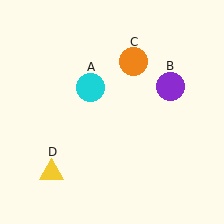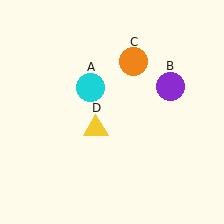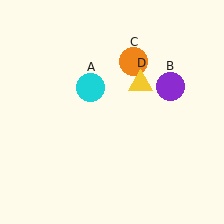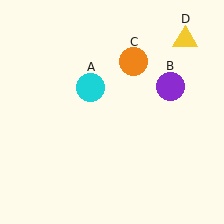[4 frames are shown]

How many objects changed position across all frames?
1 object changed position: yellow triangle (object D).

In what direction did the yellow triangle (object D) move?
The yellow triangle (object D) moved up and to the right.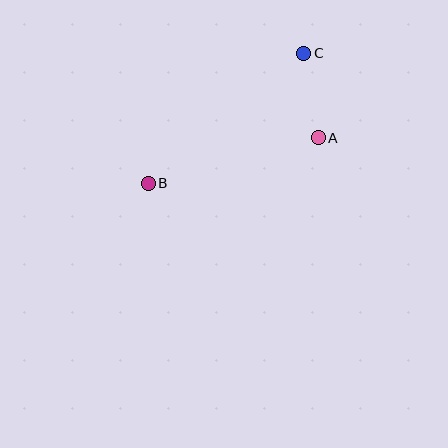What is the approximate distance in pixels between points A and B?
The distance between A and B is approximately 176 pixels.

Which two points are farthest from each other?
Points B and C are farthest from each other.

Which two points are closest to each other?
Points A and C are closest to each other.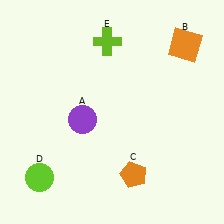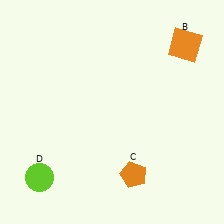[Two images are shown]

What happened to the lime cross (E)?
The lime cross (E) was removed in Image 2. It was in the top-left area of Image 1.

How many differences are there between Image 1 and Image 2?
There are 2 differences between the two images.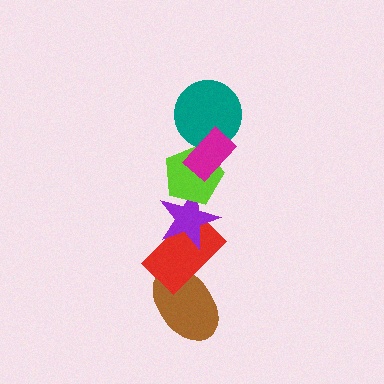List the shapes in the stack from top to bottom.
From top to bottom: the magenta rectangle, the teal circle, the lime pentagon, the purple star, the red rectangle, the brown ellipse.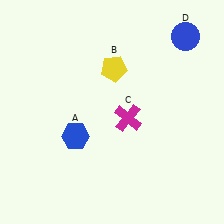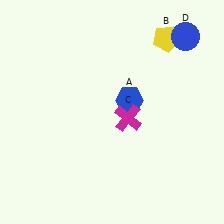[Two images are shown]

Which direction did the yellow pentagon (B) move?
The yellow pentagon (B) moved right.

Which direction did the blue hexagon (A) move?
The blue hexagon (A) moved right.